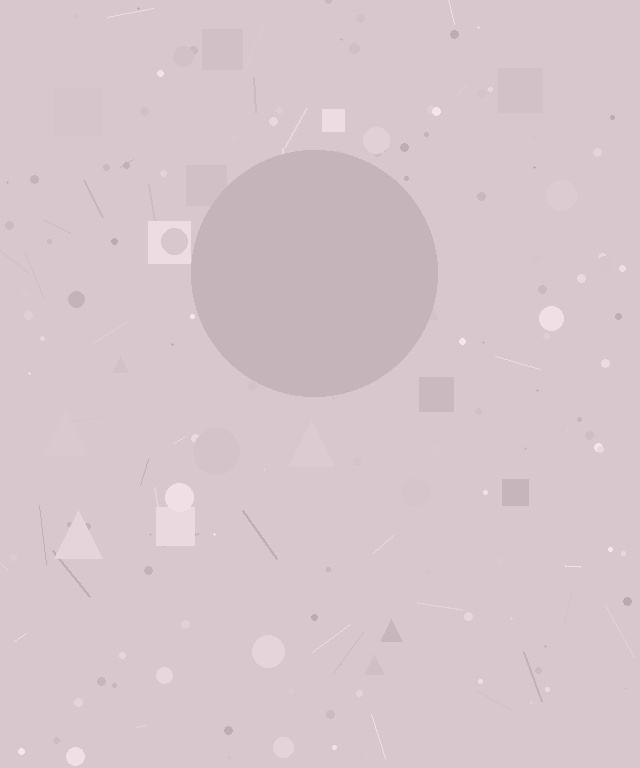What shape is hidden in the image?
A circle is hidden in the image.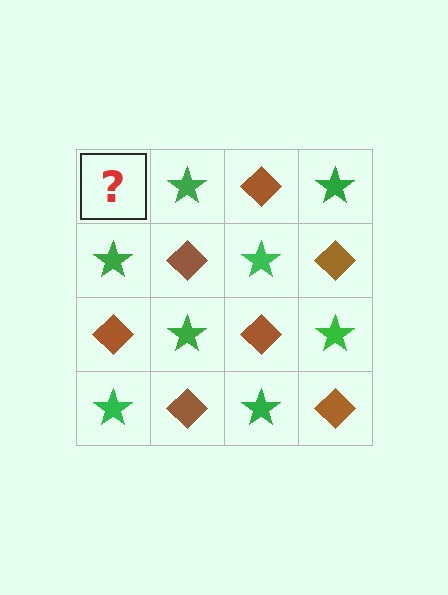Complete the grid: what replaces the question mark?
The question mark should be replaced with a brown diamond.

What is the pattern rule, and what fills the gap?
The rule is that it alternates brown diamond and green star in a checkerboard pattern. The gap should be filled with a brown diamond.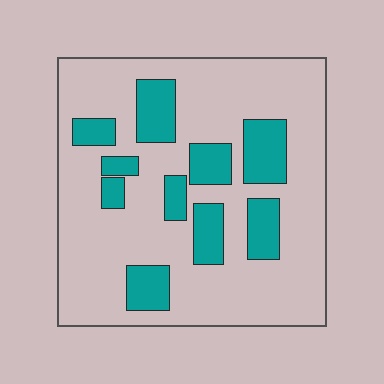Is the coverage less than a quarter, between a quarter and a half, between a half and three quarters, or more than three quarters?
Less than a quarter.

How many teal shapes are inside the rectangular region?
10.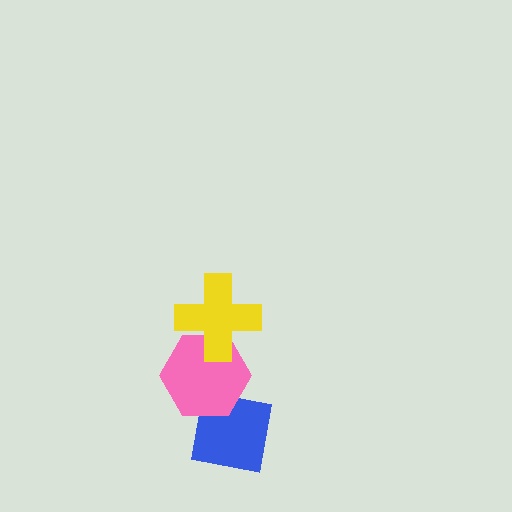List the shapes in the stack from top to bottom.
From top to bottom: the yellow cross, the pink hexagon, the blue square.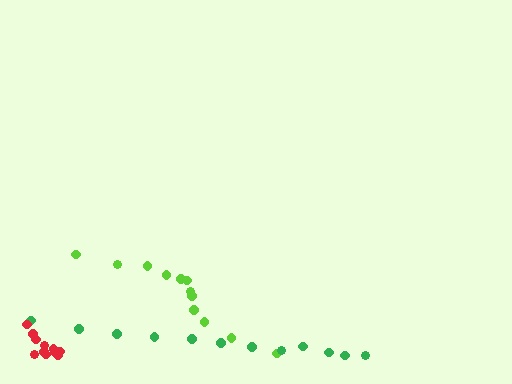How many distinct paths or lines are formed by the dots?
There are 3 distinct paths.